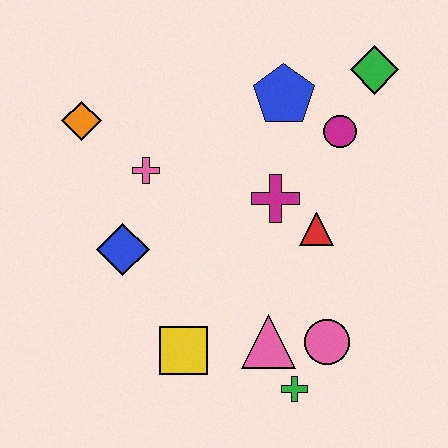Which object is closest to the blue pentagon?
The magenta circle is closest to the blue pentagon.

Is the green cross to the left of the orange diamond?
No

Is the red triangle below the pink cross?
Yes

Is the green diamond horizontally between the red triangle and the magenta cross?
No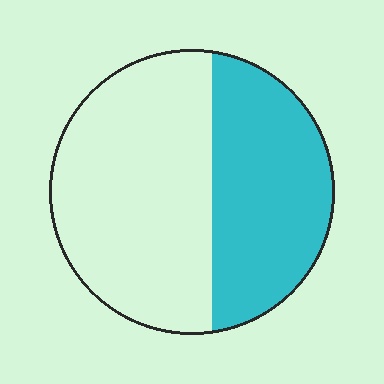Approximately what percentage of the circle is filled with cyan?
Approximately 40%.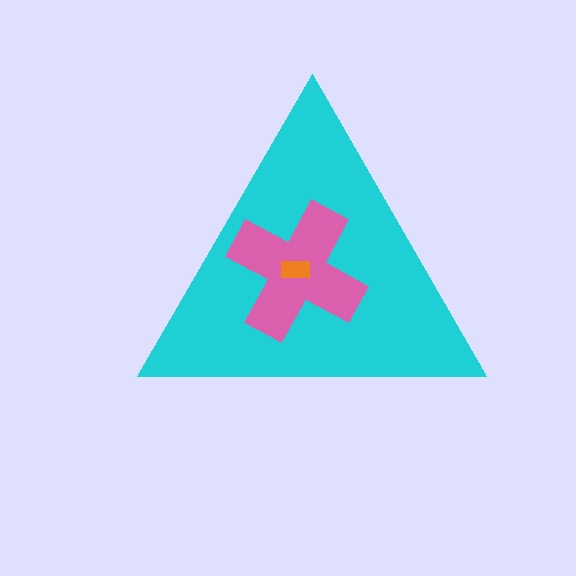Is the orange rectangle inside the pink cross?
Yes.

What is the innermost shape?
The orange rectangle.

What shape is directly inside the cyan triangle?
The pink cross.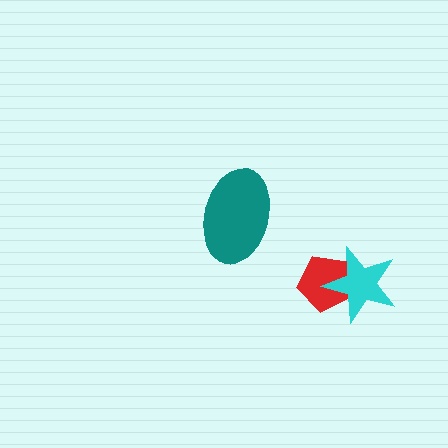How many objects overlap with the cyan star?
1 object overlaps with the cyan star.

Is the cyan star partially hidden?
No, no other shape covers it.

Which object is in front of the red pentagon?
The cyan star is in front of the red pentagon.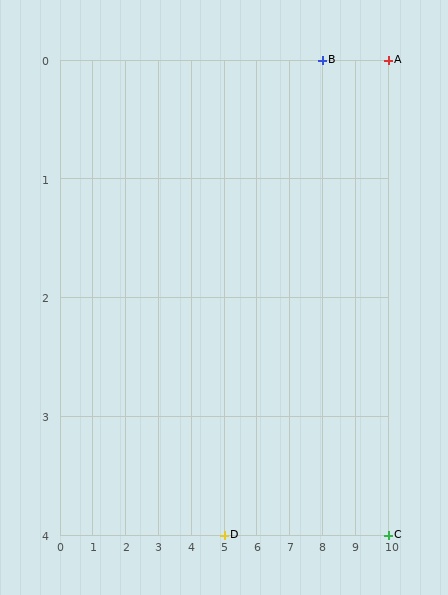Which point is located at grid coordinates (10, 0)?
Point A is at (10, 0).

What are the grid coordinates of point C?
Point C is at grid coordinates (10, 4).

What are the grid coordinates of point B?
Point B is at grid coordinates (8, 0).